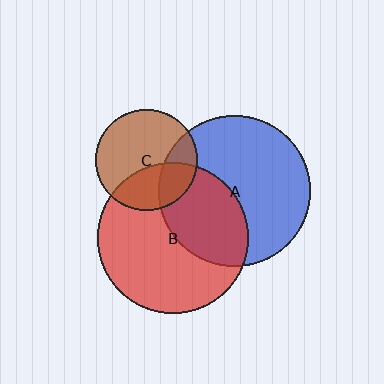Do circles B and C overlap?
Yes.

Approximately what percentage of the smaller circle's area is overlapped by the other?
Approximately 35%.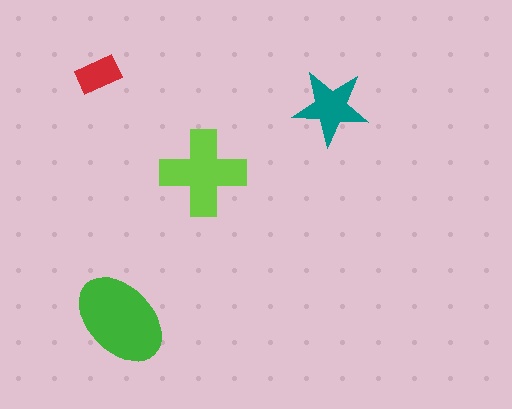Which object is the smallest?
The red rectangle.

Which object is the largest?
The green ellipse.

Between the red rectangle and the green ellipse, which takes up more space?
The green ellipse.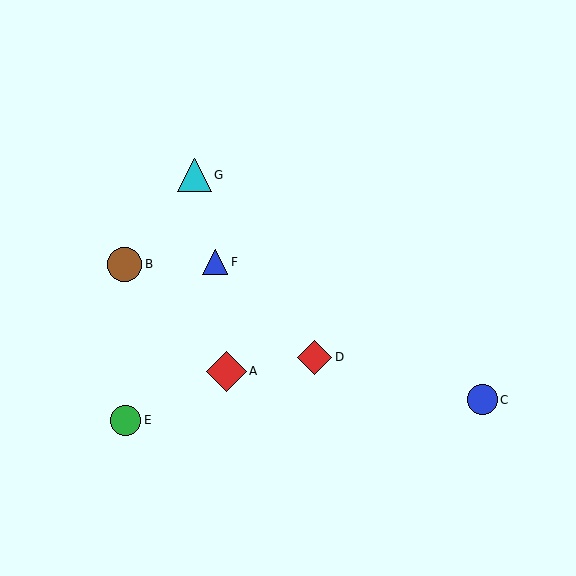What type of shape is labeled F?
Shape F is a blue triangle.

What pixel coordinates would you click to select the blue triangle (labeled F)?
Click at (215, 262) to select the blue triangle F.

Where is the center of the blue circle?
The center of the blue circle is at (482, 400).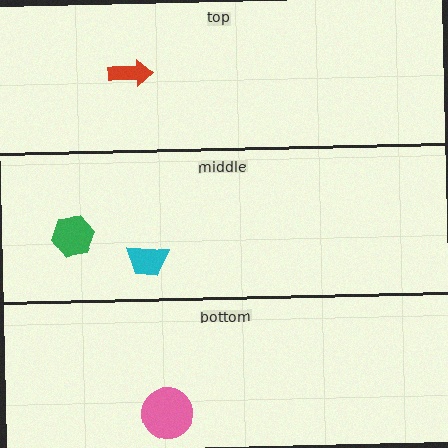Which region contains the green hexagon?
The middle region.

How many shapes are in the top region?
1.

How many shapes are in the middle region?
2.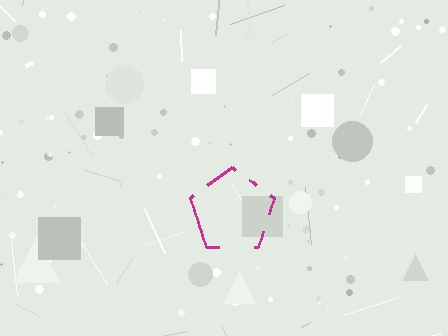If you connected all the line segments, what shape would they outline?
They would outline a pentagon.